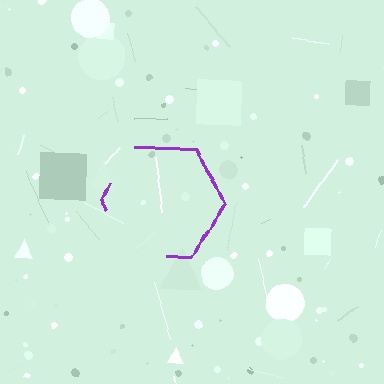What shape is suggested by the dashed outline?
The dashed outline suggests a hexagon.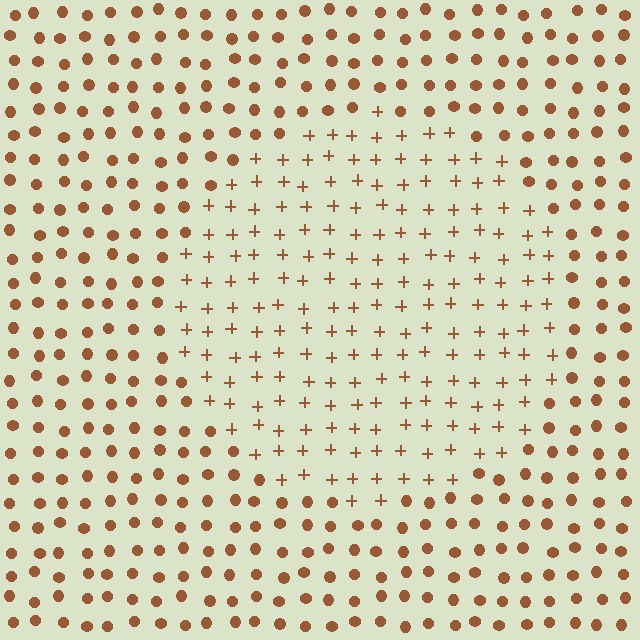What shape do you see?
I see a circle.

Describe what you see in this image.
The image is filled with small brown elements arranged in a uniform grid. A circle-shaped region contains plus signs, while the surrounding area contains circles. The boundary is defined purely by the change in element shape.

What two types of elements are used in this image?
The image uses plus signs inside the circle region and circles outside it.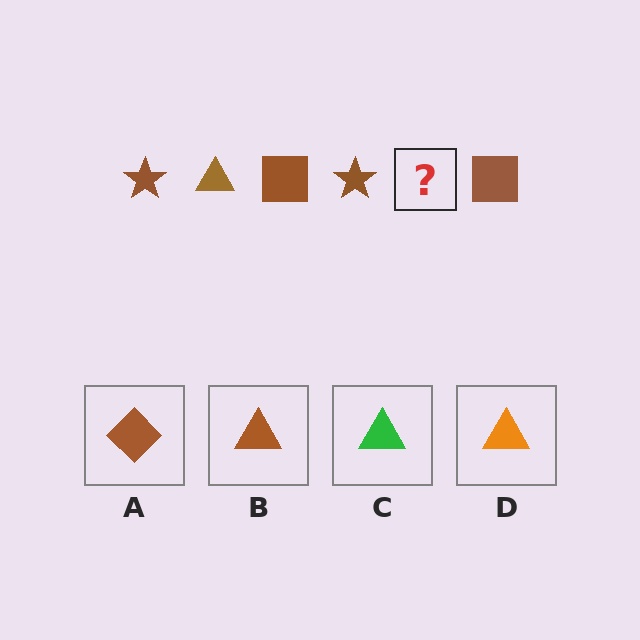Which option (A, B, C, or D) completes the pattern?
B.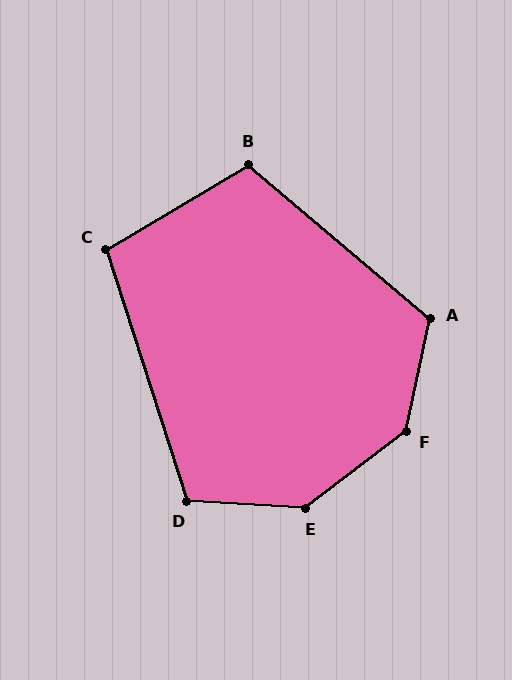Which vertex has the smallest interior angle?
C, at approximately 103 degrees.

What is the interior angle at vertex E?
Approximately 139 degrees (obtuse).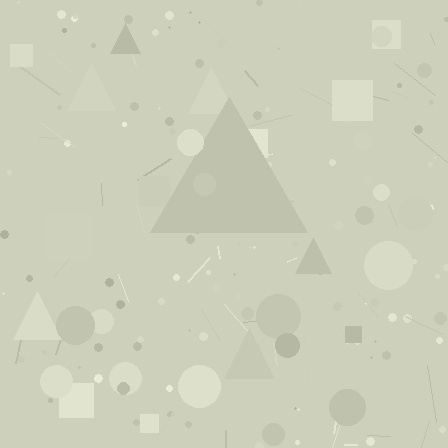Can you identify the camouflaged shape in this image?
The camouflaged shape is a triangle.